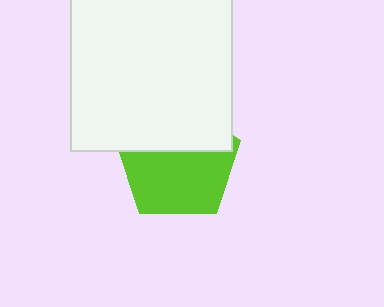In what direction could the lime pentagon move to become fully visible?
The lime pentagon could move down. That would shift it out from behind the white square entirely.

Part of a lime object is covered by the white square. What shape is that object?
It is a pentagon.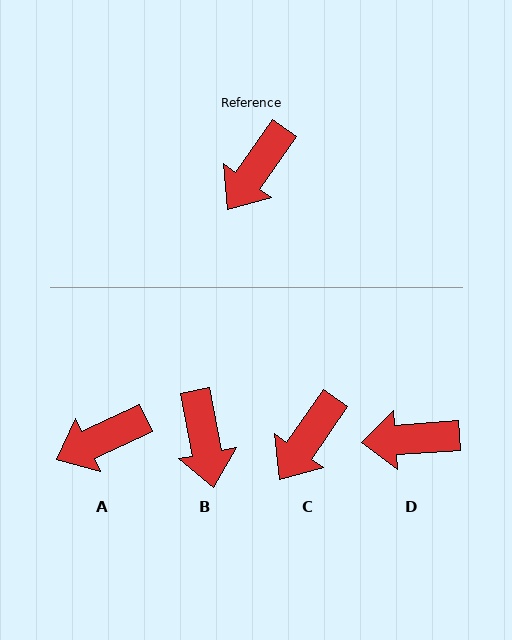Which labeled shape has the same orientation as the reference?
C.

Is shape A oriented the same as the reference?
No, it is off by about 30 degrees.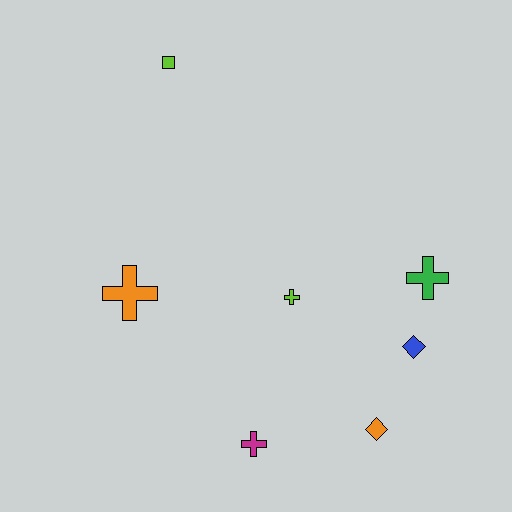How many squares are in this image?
There is 1 square.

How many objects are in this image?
There are 7 objects.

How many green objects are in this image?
There is 1 green object.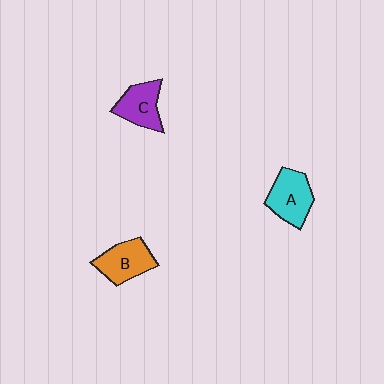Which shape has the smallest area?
Shape C (purple).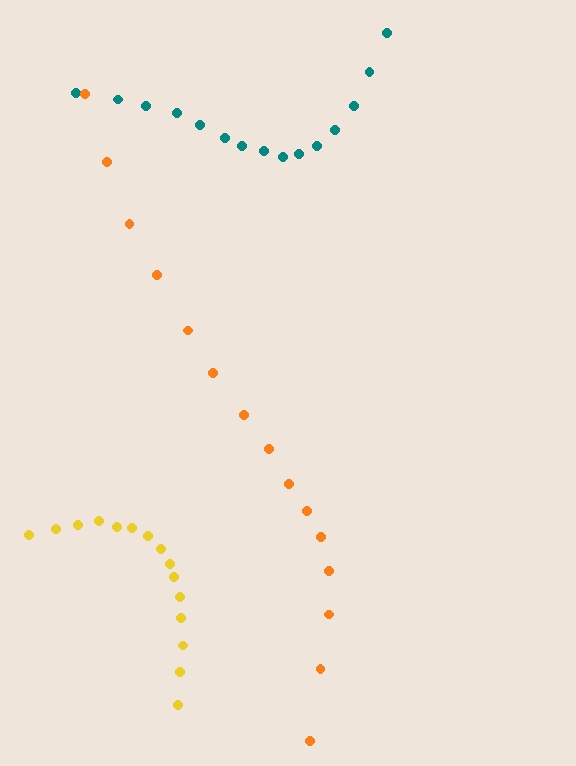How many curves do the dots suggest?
There are 3 distinct paths.